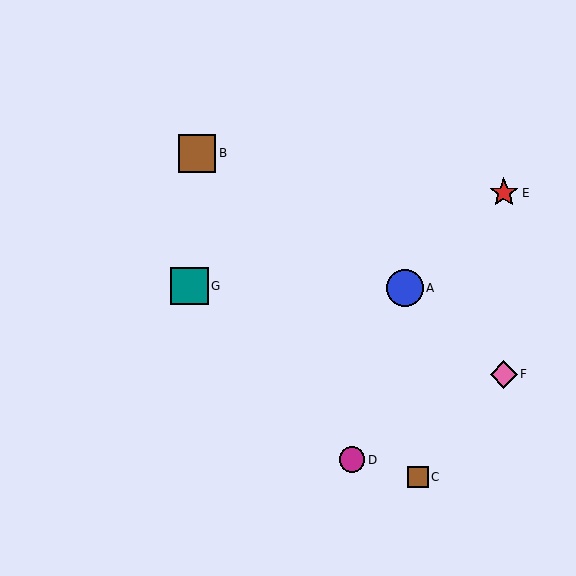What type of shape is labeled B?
Shape B is a brown square.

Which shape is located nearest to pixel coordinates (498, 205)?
The red star (labeled E) at (504, 193) is nearest to that location.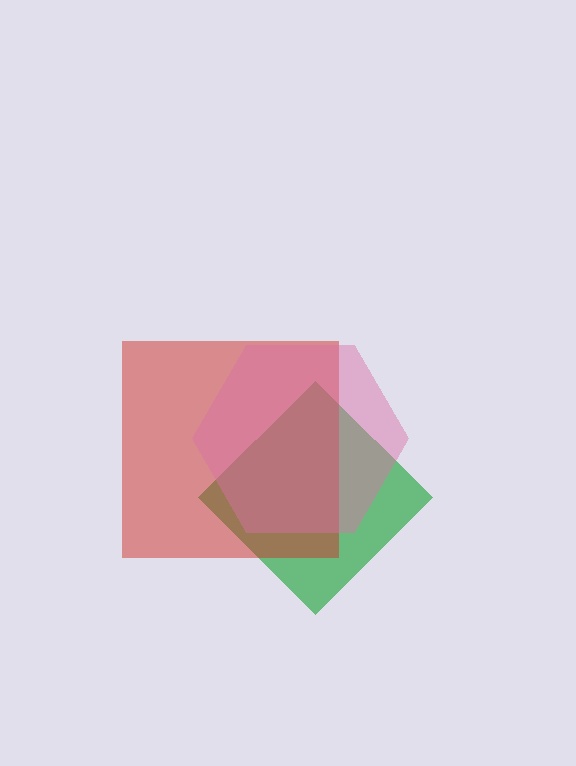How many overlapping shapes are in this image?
There are 3 overlapping shapes in the image.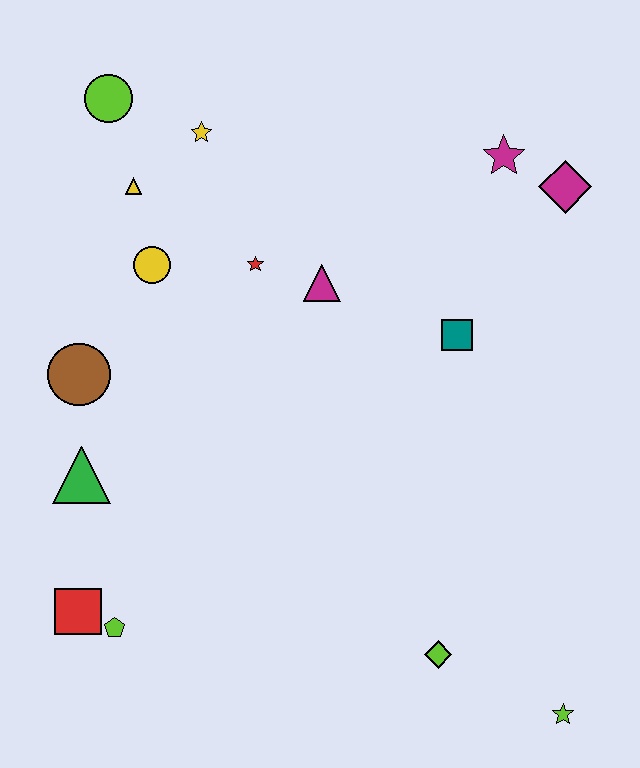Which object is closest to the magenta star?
The magenta diamond is closest to the magenta star.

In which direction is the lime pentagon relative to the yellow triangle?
The lime pentagon is below the yellow triangle.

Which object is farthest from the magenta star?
The red square is farthest from the magenta star.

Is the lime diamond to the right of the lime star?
No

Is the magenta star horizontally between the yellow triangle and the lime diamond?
No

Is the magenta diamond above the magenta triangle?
Yes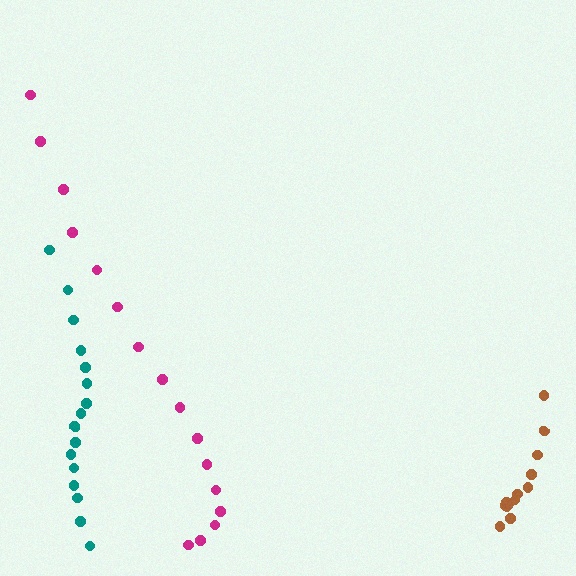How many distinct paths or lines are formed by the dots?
There are 3 distinct paths.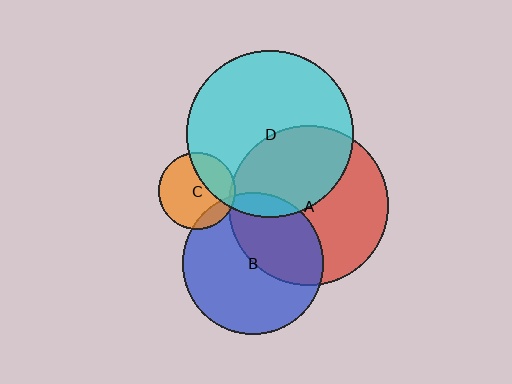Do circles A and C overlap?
Yes.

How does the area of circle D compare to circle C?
Approximately 4.7 times.